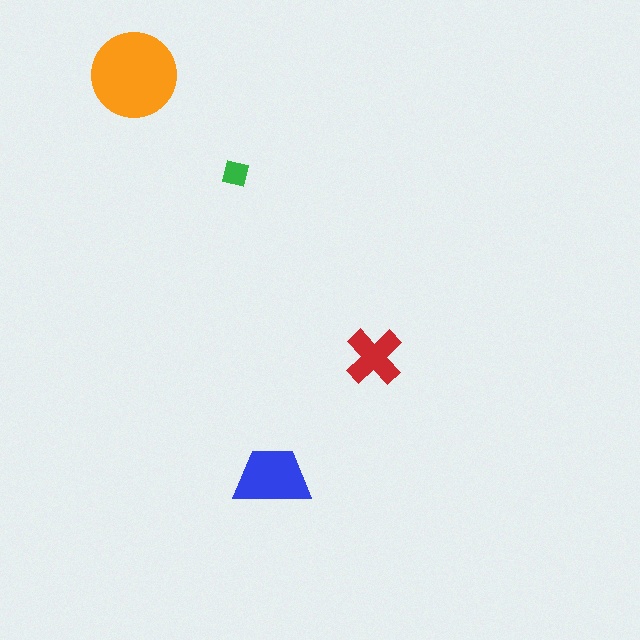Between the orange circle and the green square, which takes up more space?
The orange circle.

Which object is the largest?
The orange circle.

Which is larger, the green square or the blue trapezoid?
The blue trapezoid.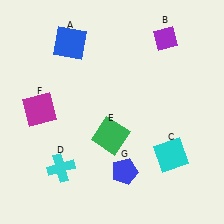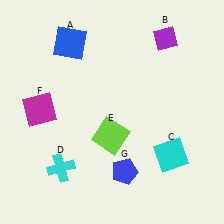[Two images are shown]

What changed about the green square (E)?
In Image 1, E is green. In Image 2, it changed to lime.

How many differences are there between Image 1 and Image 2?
There is 1 difference between the two images.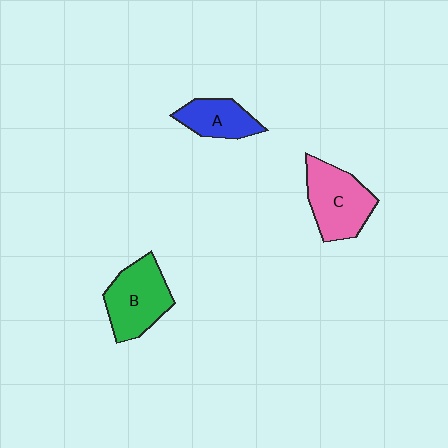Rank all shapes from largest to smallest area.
From largest to smallest: C (pink), B (green), A (blue).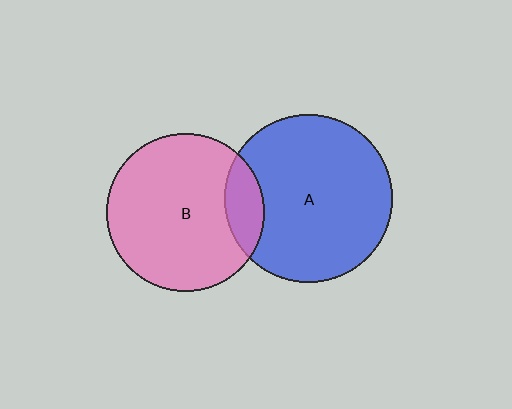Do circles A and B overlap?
Yes.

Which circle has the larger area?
Circle A (blue).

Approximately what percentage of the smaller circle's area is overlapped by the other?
Approximately 15%.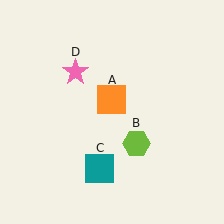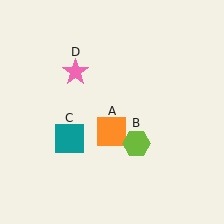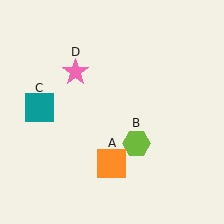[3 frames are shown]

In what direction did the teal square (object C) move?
The teal square (object C) moved up and to the left.